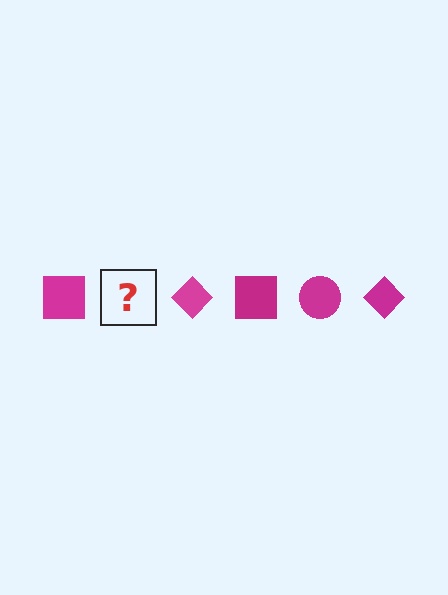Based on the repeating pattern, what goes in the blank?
The blank should be a magenta circle.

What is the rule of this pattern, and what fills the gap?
The rule is that the pattern cycles through square, circle, diamond shapes in magenta. The gap should be filled with a magenta circle.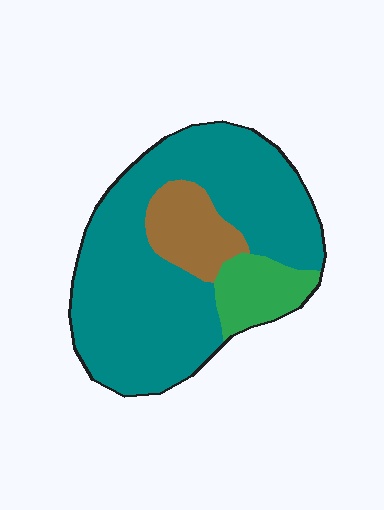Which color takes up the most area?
Teal, at roughly 75%.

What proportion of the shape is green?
Green takes up about one eighth (1/8) of the shape.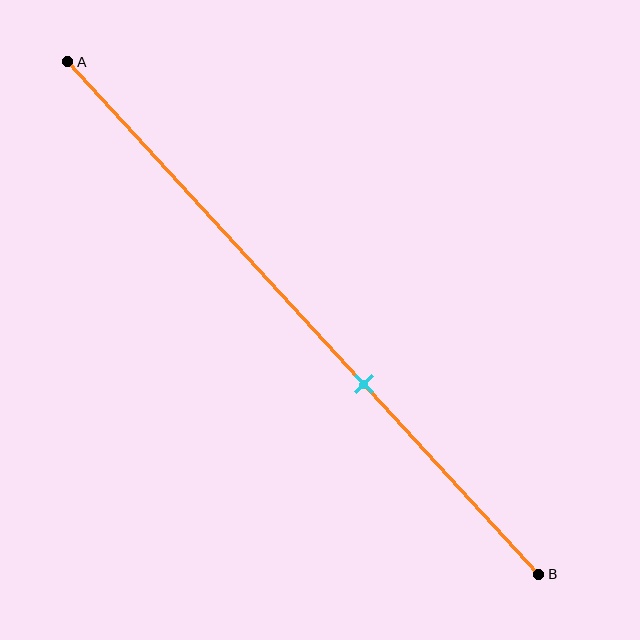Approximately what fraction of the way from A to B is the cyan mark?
The cyan mark is approximately 65% of the way from A to B.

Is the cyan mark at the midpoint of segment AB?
No, the mark is at about 65% from A, not at the 50% midpoint.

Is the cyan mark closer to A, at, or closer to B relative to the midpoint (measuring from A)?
The cyan mark is closer to point B than the midpoint of segment AB.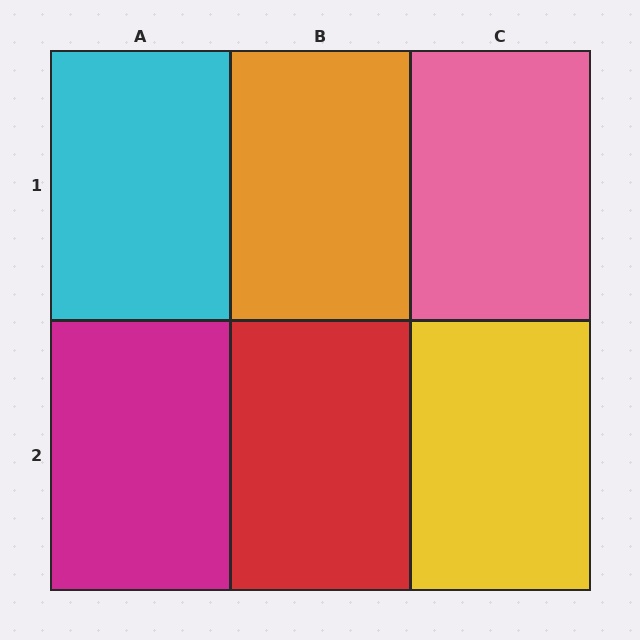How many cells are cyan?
1 cell is cyan.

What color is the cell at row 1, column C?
Pink.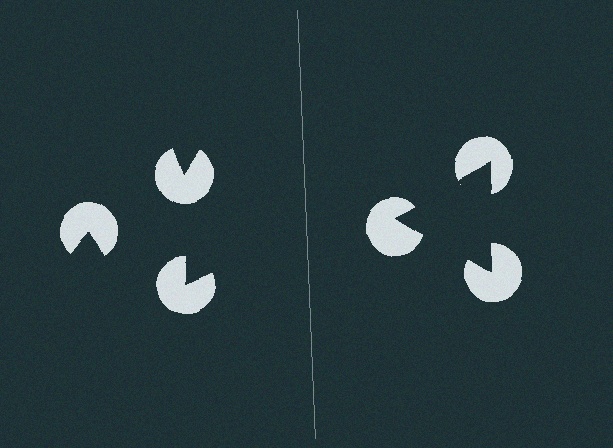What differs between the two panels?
The pac-man discs are positioned identically on both sides; only the wedge orientations differ. On the right they align to a triangle; on the left they are misaligned.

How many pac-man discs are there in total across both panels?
6 — 3 on each side.